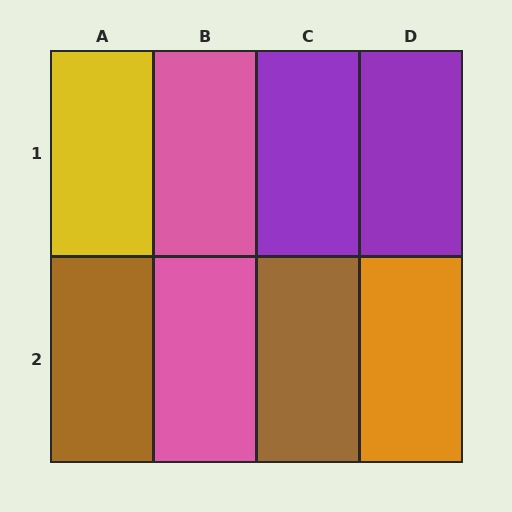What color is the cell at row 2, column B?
Pink.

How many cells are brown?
2 cells are brown.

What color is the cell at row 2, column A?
Brown.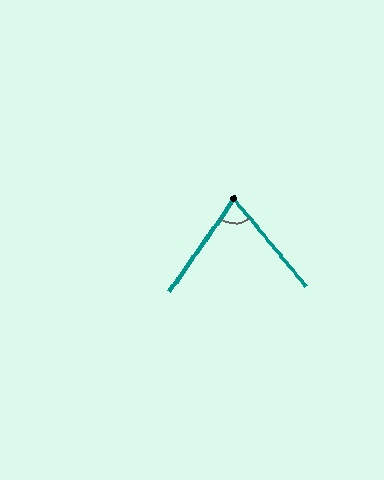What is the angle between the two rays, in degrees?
Approximately 74 degrees.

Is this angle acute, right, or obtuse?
It is acute.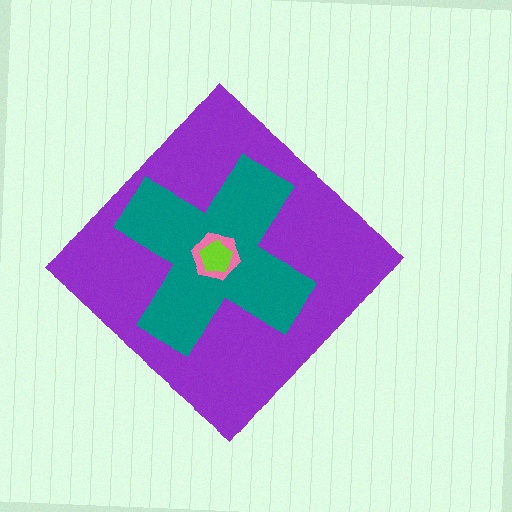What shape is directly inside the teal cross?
The pink hexagon.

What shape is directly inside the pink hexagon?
The lime pentagon.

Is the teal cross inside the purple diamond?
Yes.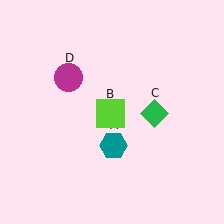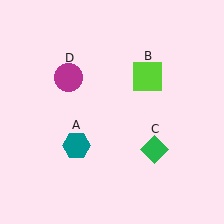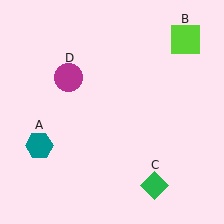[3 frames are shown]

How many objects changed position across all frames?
3 objects changed position: teal hexagon (object A), lime square (object B), green diamond (object C).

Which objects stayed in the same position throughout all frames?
Magenta circle (object D) remained stationary.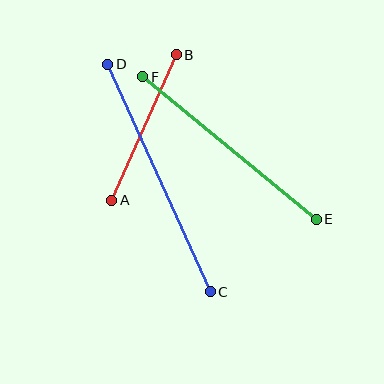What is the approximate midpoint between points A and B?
The midpoint is at approximately (144, 128) pixels.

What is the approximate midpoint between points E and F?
The midpoint is at approximately (230, 148) pixels.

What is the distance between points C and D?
The distance is approximately 250 pixels.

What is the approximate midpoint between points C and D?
The midpoint is at approximately (159, 178) pixels.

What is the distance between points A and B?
The distance is approximately 160 pixels.